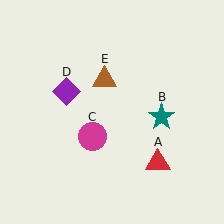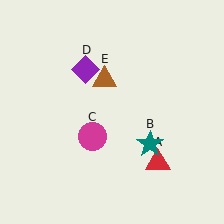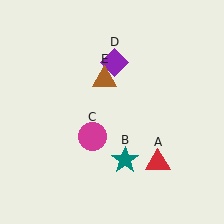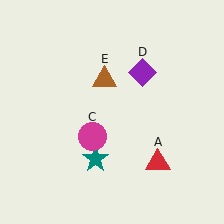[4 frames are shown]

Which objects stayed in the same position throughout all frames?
Red triangle (object A) and magenta circle (object C) and brown triangle (object E) remained stationary.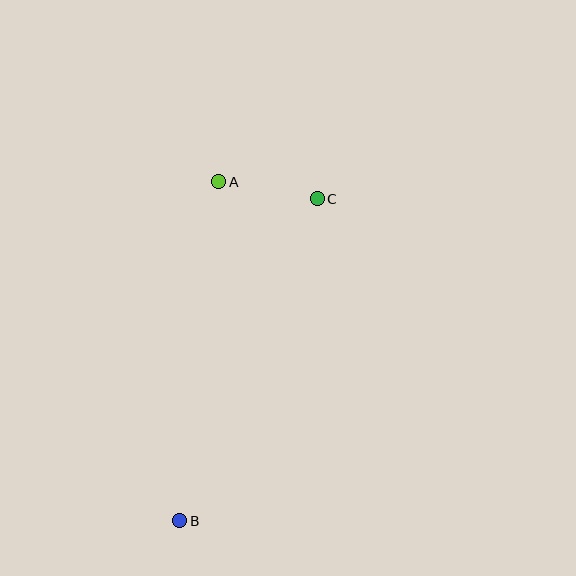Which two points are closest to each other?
Points A and C are closest to each other.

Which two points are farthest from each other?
Points B and C are farthest from each other.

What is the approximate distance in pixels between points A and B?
The distance between A and B is approximately 341 pixels.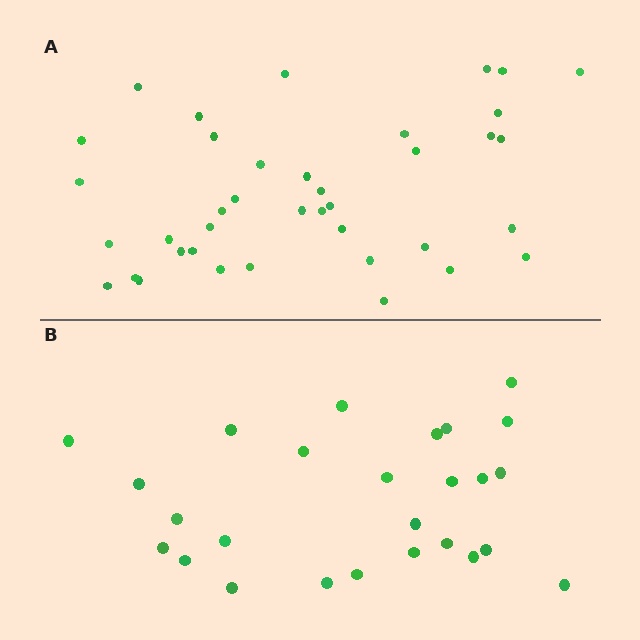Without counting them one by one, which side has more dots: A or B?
Region A (the top region) has more dots.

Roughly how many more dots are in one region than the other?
Region A has approximately 15 more dots than region B.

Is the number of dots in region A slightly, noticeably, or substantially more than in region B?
Region A has substantially more. The ratio is roughly 1.5 to 1.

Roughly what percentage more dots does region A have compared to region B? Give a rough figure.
About 50% more.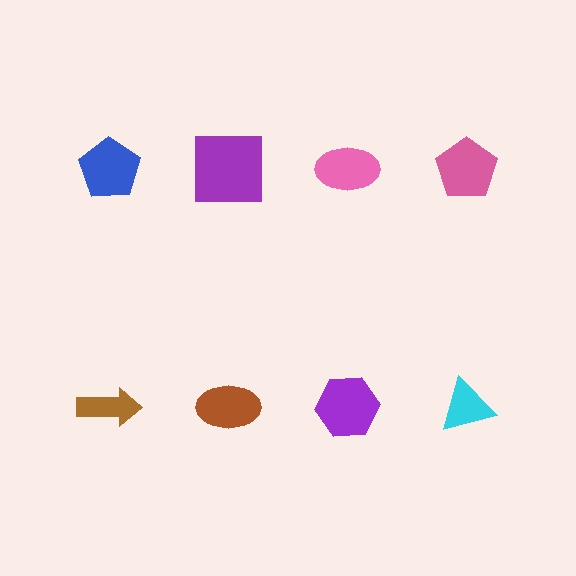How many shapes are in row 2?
4 shapes.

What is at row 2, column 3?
A purple hexagon.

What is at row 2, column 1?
A brown arrow.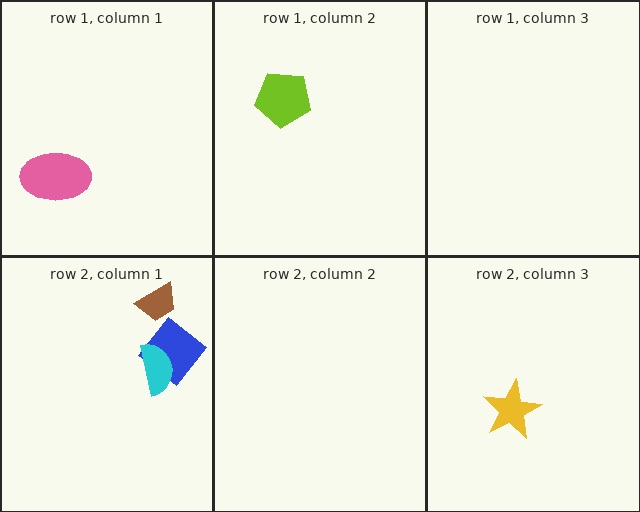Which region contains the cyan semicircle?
The row 2, column 1 region.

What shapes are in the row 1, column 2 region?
The lime pentagon.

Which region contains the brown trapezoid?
The row 2, column 1 region.